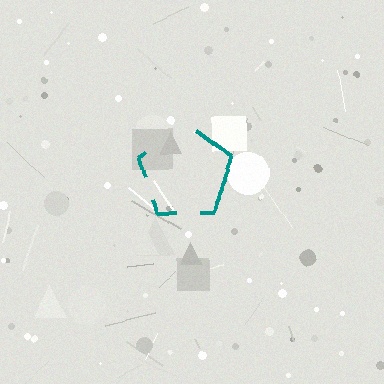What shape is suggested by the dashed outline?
The dashed outline suggests a pentagon.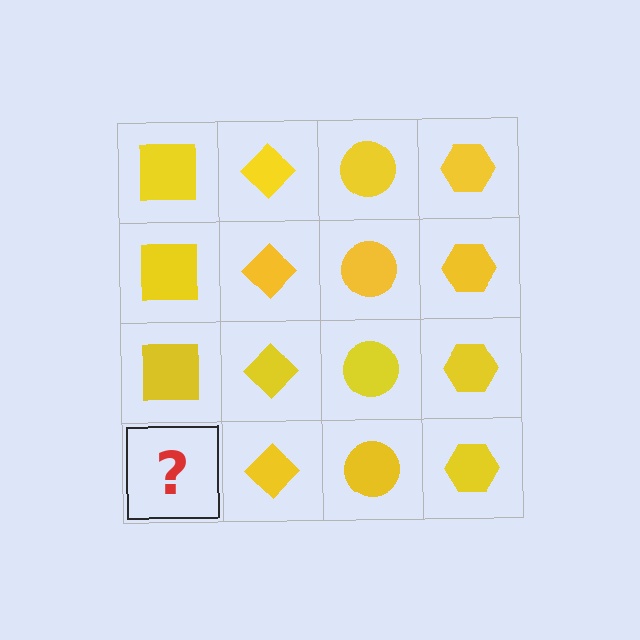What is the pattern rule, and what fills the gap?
The rule is that each column has a consistent shape. The gap should be filled with a yellow square.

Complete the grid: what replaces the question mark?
The question mark should be replaced with a yellow square.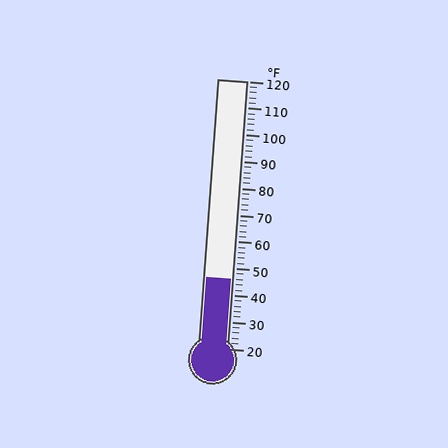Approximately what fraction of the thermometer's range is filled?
The thermometer is filled to approximately 25% of its range.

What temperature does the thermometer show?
The thermometer shows approximately 46°F.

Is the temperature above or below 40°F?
The temperature is above 40°F.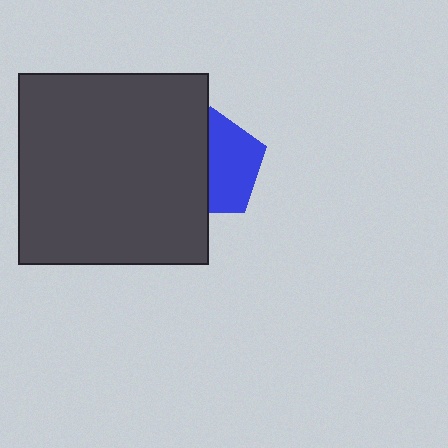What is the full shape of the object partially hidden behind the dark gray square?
The partially hidden object is a blue pentagon.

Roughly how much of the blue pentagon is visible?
About half of it is visible (roughly 51%).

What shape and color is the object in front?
The object in front is a dark gray square.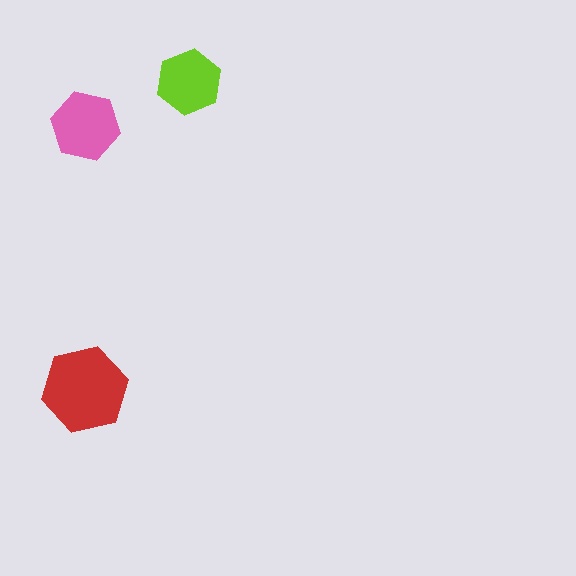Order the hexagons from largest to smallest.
the red one, the pink one, the lime one.